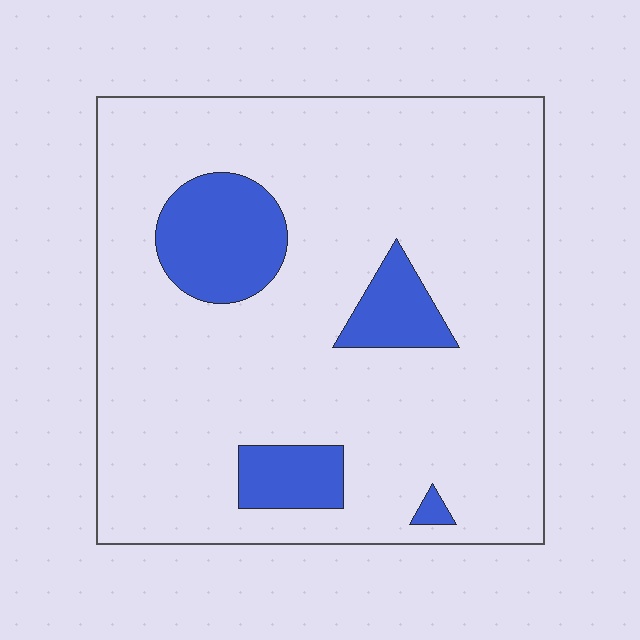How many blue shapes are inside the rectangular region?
4.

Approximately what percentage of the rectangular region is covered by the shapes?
Approximately 15%.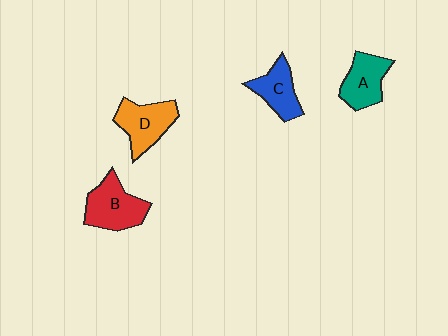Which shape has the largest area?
Shape B (red).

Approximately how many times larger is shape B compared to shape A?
Approximately 1.2 times.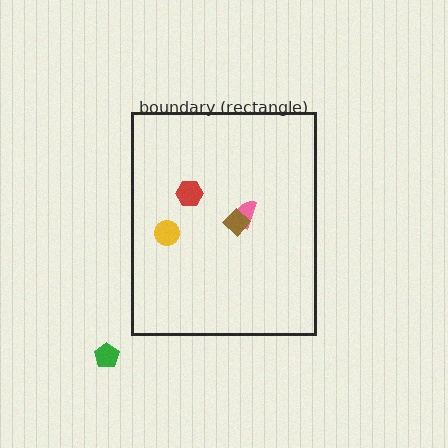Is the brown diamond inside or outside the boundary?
Inside.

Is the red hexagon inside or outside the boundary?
Inside.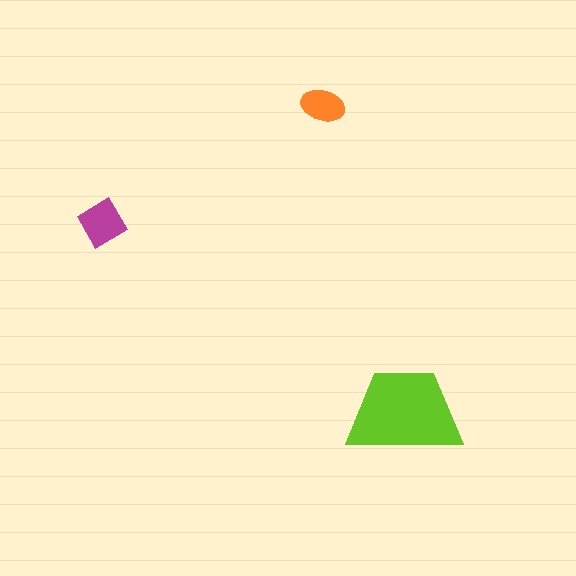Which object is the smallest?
The orange ellipse.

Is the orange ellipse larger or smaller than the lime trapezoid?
Smaller.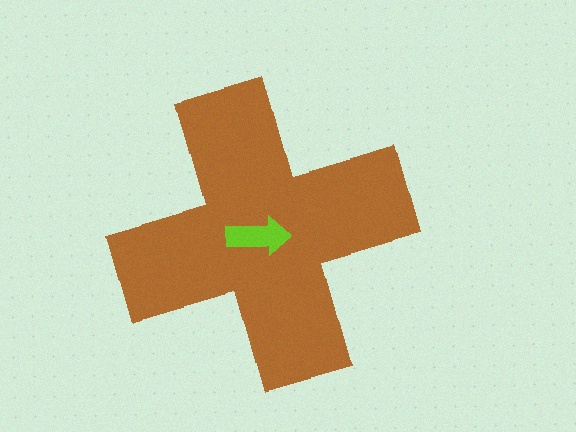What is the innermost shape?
The lime arrow.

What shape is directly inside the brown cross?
The lime arrow.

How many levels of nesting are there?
2.